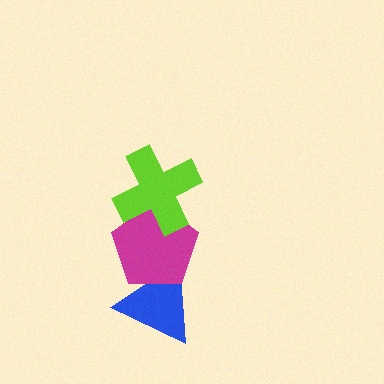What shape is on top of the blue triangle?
The magenta pentagon is on top of the blue triangle.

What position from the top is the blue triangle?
The blue triangle is 3rd from the top.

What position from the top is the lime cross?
The lime cross is 1st from the top.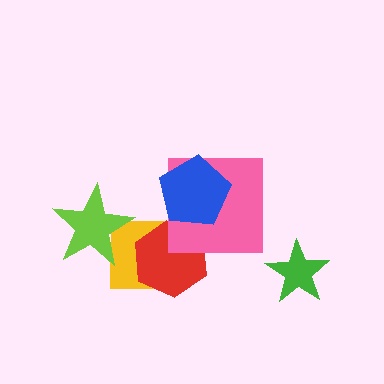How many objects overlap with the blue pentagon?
1 object overlaps with the blue pentagon.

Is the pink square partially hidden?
Yes, it is partially covered by another shape.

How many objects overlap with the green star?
0 objects overlap with the green star.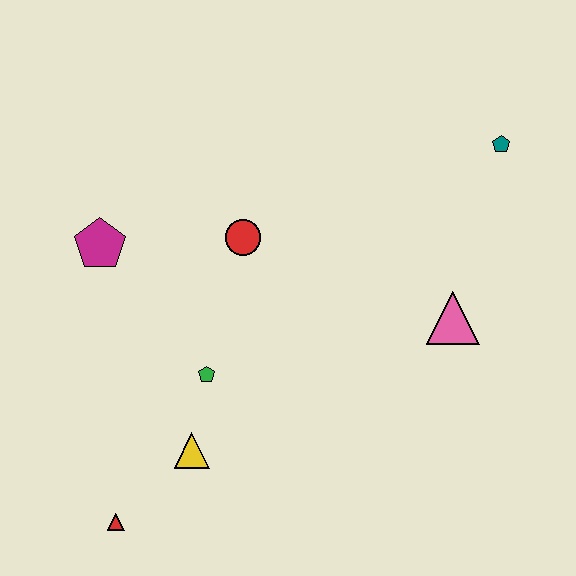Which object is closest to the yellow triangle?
The green pentagon is closest to the yellow triangle.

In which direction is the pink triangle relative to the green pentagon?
The pink triangle is to the right of the green pentagon.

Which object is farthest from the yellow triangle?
The teal pentagon is farthest from the yellow triangle.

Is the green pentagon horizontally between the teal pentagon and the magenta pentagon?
Yes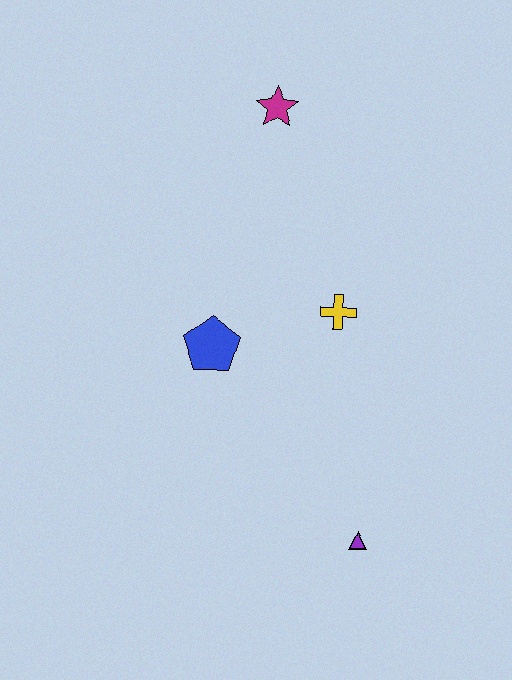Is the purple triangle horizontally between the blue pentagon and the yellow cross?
No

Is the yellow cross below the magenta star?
Yes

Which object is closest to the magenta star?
The yellow cross is closest to the magenta star.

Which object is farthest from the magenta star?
The purple triangle is farthest from the magenta star.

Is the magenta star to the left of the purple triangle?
Yes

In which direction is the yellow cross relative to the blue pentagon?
The yellow cross is to the right of the blue pentagon.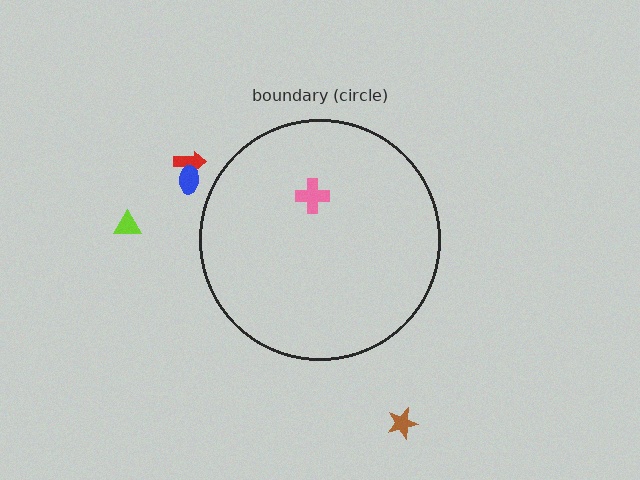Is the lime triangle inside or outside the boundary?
Outside.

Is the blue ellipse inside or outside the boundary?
Outside.